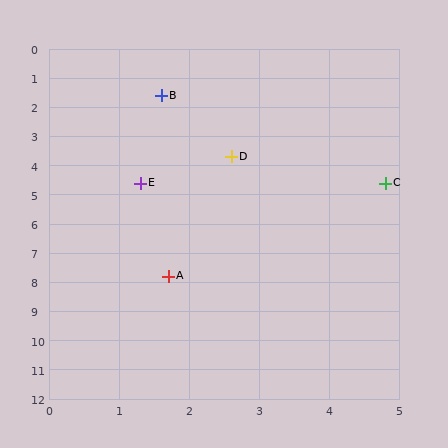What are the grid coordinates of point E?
Point E is at approximately (1.3, 4.6).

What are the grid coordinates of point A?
Point A is at approximately (1.7, 7.8).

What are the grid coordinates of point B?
Point B is at approximately (1.6, 1.6).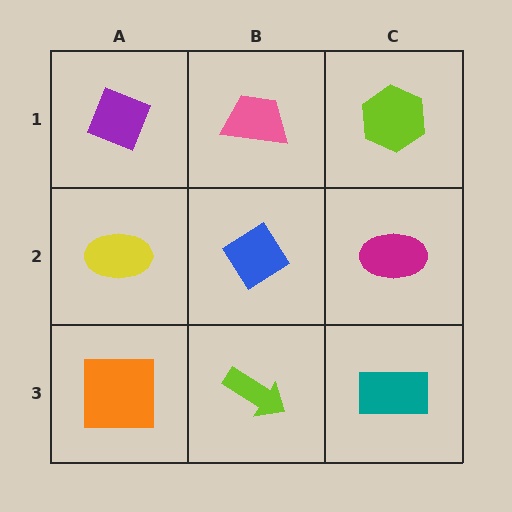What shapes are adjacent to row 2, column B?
A pink trapezoid (row 1, column B), a lime arrow (row 3, column B), a yellow ellipse (row 2, column A), a magenta ellipse (row 2, column C).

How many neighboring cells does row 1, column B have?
3.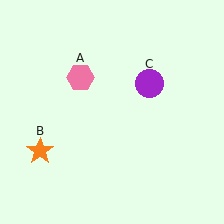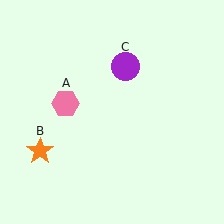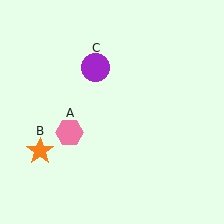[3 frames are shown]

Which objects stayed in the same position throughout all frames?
Orange star (object B) remained stationary.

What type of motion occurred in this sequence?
The pink hexagon (object A), purple circle (object C) rotated counterclockwise around the center of the scene.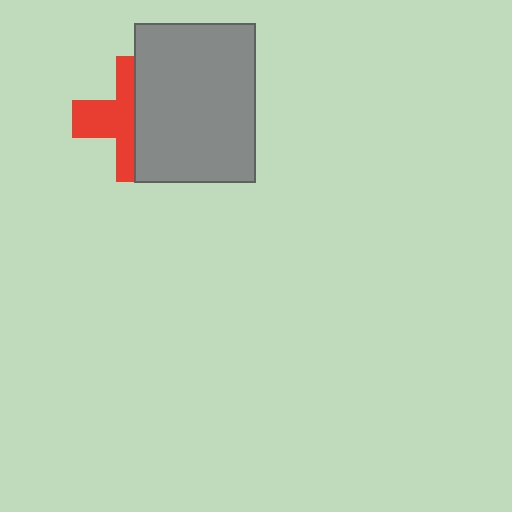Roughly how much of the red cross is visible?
About half of it is visible (roughly 47%).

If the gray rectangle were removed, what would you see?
You would see the complete red cross.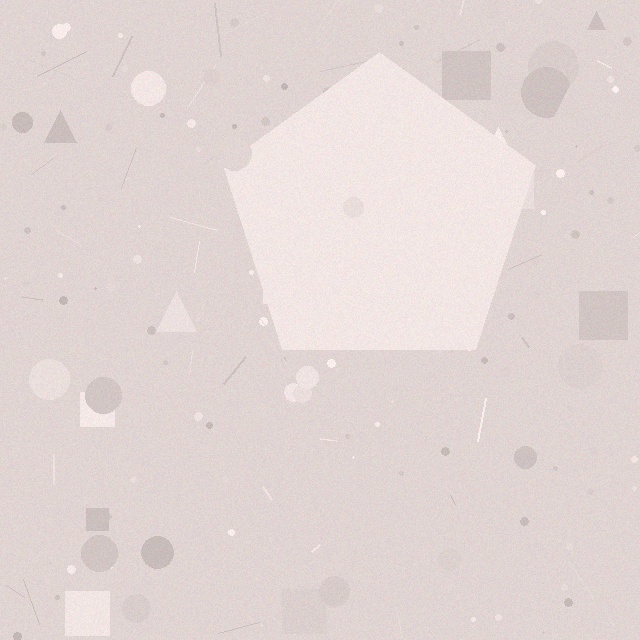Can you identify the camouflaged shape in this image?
The camouflaged shape is a pentagon.